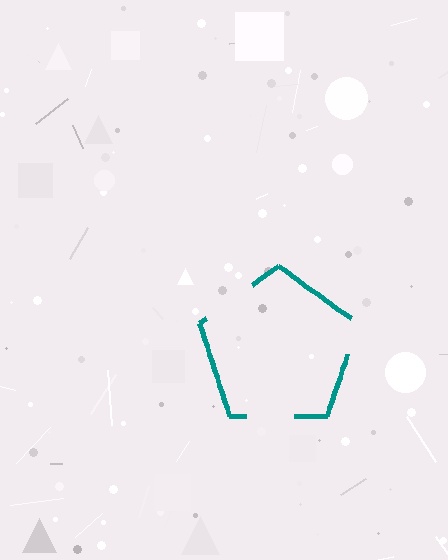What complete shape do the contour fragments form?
The contour fragments form a pentagon.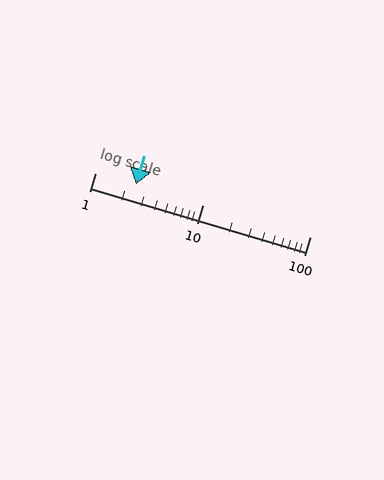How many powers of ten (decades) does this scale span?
The scale spans 2 decades, from 1 to 100.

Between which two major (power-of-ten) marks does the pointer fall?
The pointer is between 1 and 10.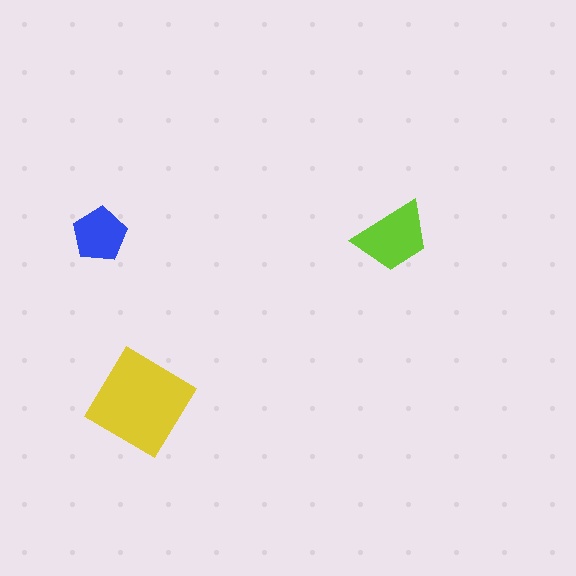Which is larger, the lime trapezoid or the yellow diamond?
The yellow diamond.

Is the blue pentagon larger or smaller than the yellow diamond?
Smaller.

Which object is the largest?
The yellow diamond.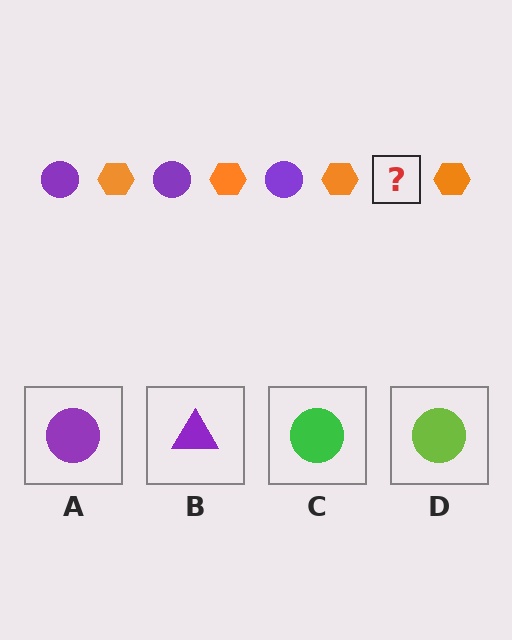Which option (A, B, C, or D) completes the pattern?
A.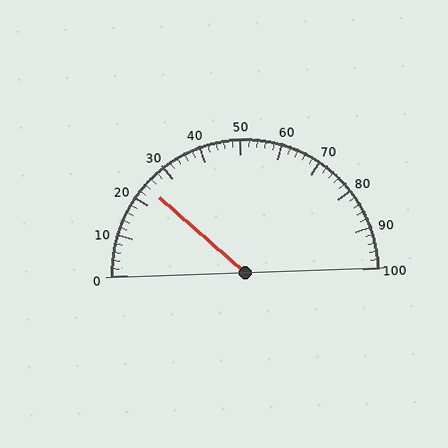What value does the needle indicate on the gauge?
The needle indicates approximately 24.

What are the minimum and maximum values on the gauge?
The gauge ranges from 0 to 100.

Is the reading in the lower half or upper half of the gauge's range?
The reading is in the lower half of the range (0 to 100).